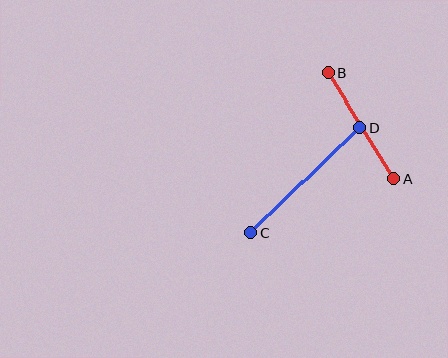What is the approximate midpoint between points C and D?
The midpoint is at approximately (305, 180) pixels.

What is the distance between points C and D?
The distance is approximately 152 pixels.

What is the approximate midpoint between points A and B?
The midpoint is at approximately (361, 126) pixels.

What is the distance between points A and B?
The distance is approximately 125 pixels.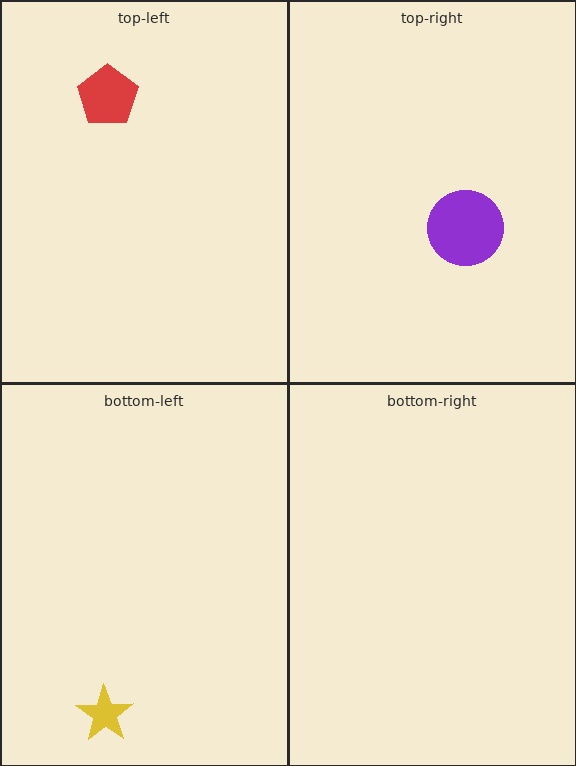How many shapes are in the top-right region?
1.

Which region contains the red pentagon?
The top-left region.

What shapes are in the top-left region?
The red pentagon.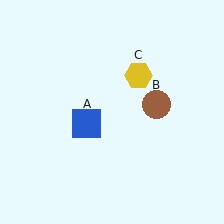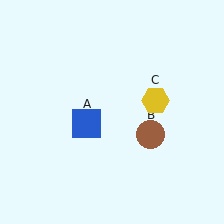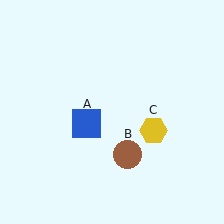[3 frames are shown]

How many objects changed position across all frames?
2 objects changed position: brown circle (object B), yellow hexagon (object C).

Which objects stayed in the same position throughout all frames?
Blue square (object A) remained stationary.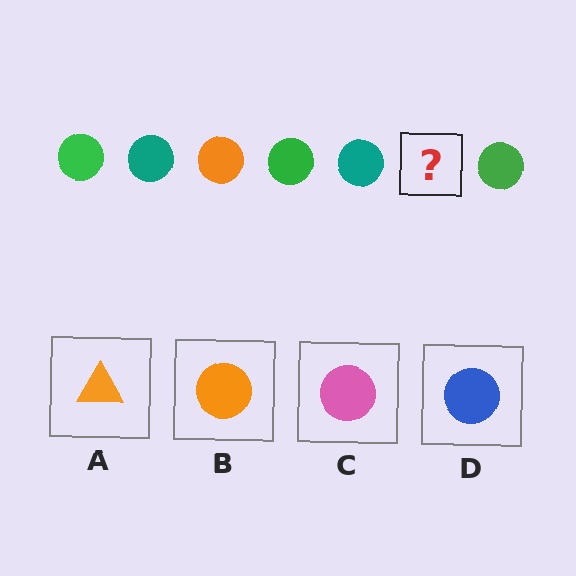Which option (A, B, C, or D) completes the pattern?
B.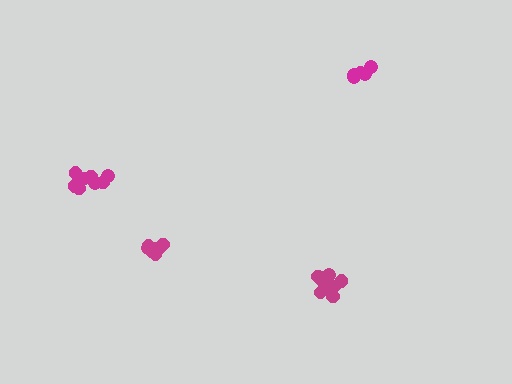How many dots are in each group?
Group 1: 10 dots, Group 2: 7 dots, Group 3: 8 dots, Group 4: 6 dots (31 total).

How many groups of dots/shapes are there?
There are 4 groups.